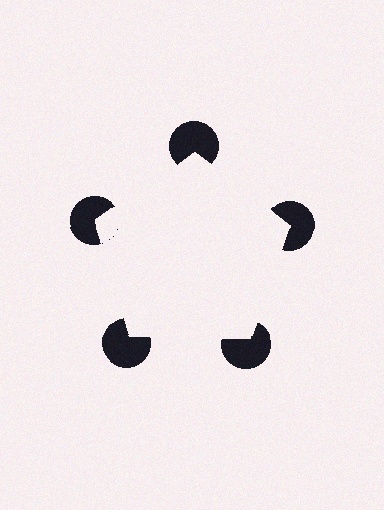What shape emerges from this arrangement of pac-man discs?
An illusory pentagon — its edges are inferred from the aligned wedge cuts in the pac-man discs, not physically drawn.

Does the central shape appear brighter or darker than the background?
It typically appears slightly brighter than the background, even though no actual brightness change is drawn.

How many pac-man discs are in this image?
There are 5 — one at each vertex of the illusory pentagon.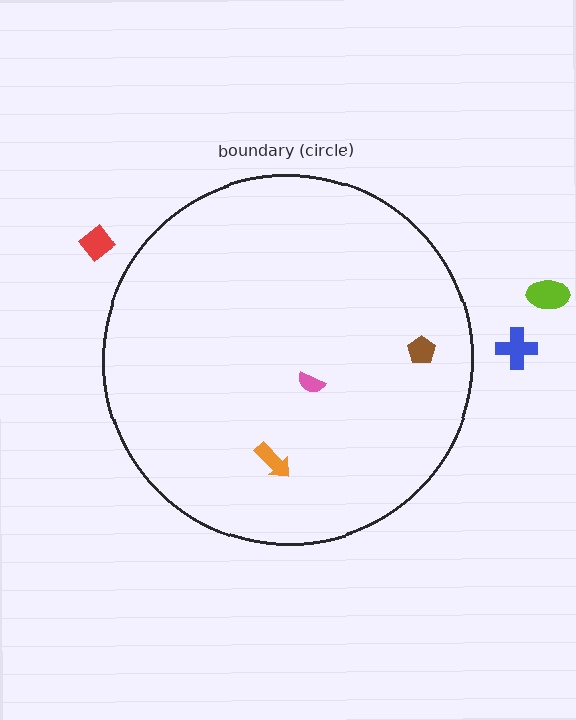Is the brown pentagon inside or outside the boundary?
Inside.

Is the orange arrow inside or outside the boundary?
Inside.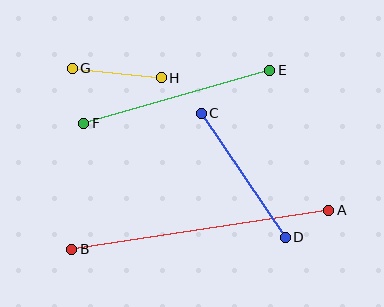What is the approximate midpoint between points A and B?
The midpoint is at approximately (200, 230) pixels.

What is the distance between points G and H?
The distance is approximately 90 pixels.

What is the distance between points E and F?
The distance is approximately 193 pixels.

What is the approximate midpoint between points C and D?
The midpoint is at approximately (243, 175) pixels.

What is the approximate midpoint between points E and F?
The midpoint is at approximately (177, 97) pixels.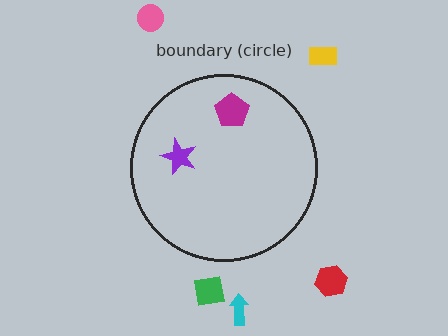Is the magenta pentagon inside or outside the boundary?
Inside.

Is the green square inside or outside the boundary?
Outside.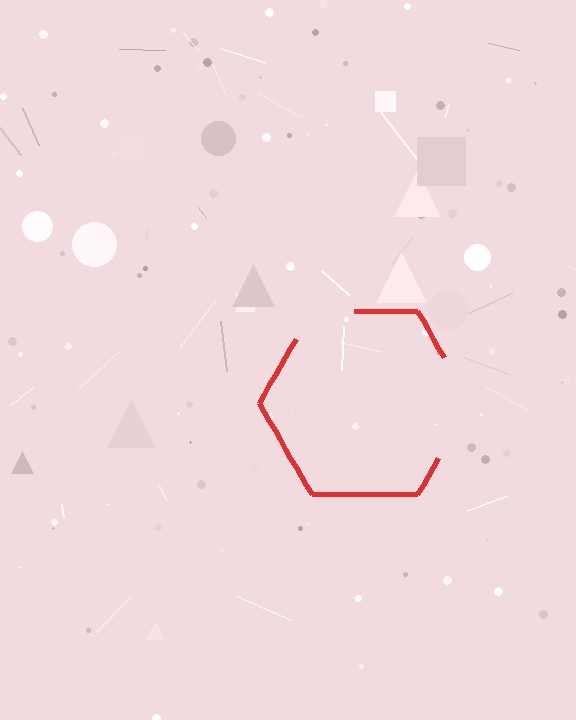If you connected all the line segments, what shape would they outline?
They would outline a hexagon.